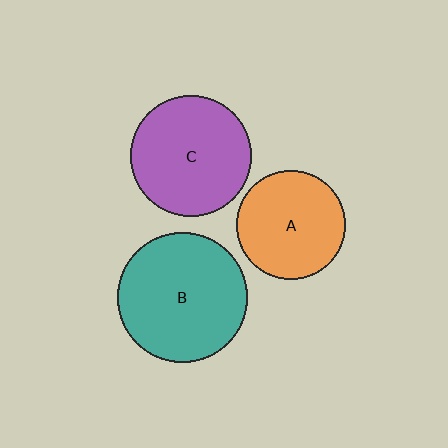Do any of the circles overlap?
No, none of the circles overlap.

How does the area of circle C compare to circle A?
Approximately 1.2 times.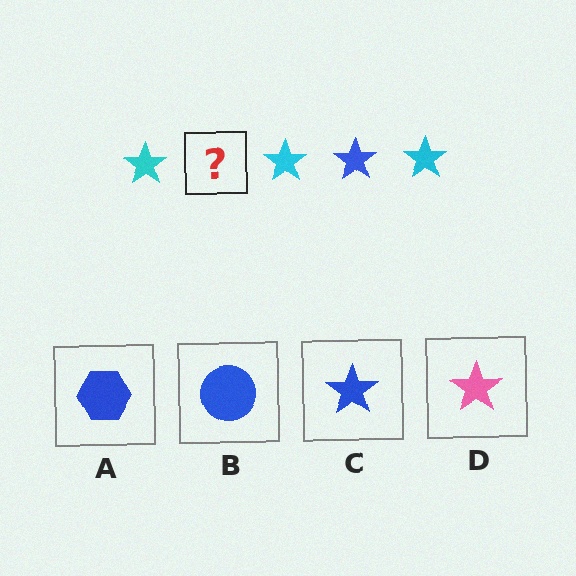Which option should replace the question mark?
Option C.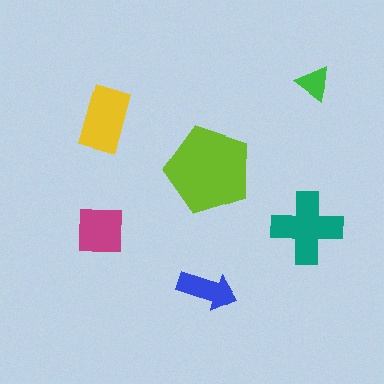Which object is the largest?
The lime pentagon.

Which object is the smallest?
The green triangle.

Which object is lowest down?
The blue arrow is bottommost.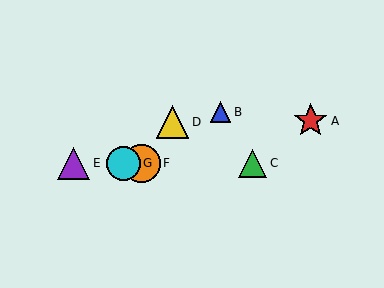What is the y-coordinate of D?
Object D is at y≈122.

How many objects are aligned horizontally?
4 objects (C, E, F, G) are aligned horizontally.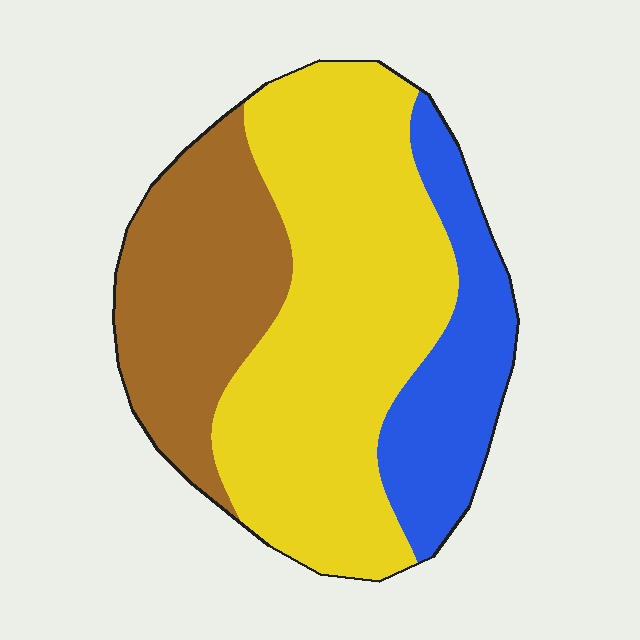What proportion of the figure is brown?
Brown covers around 25% of the figure.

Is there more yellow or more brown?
Yellow.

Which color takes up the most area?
Yellow, at roughly 55%.